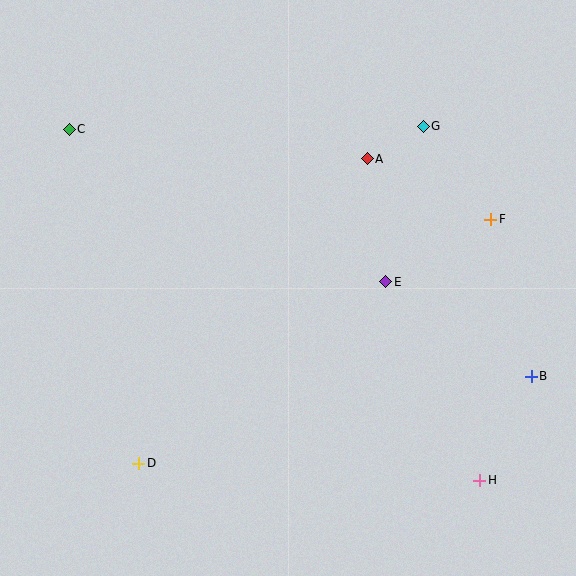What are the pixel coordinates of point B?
Point B is at (531, 376).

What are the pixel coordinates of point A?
Point A is at (367, 159).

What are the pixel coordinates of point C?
Point C is at (69, 129).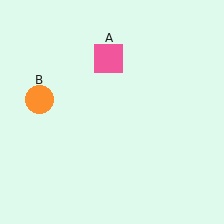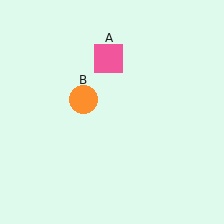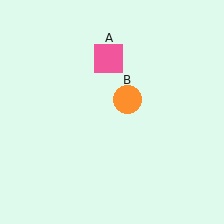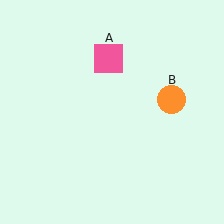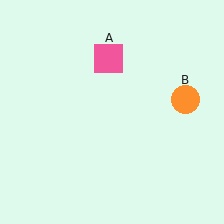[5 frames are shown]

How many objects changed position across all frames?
1 object changed position: orange circle (object B).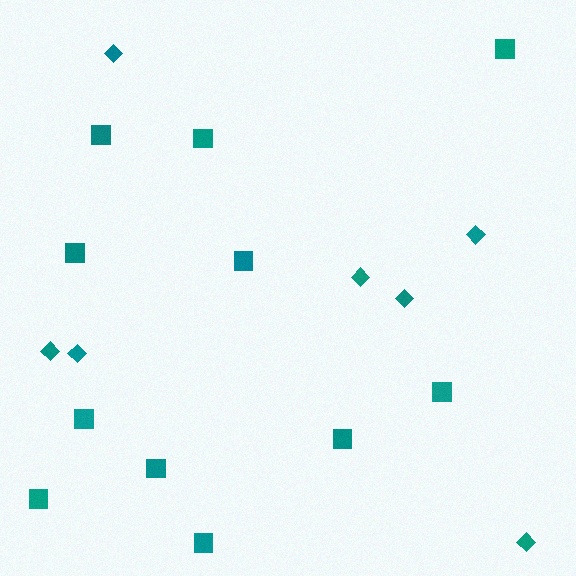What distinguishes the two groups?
There are 2 groups: one group of diamonds (7) and one group of squares (11).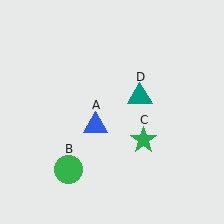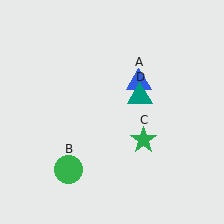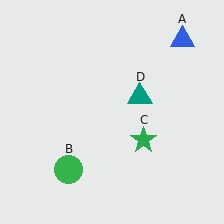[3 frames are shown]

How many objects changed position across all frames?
1 object changed position: blue triangle (object A).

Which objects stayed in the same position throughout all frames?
Green circle (object B) and green star (object C) and teal triangle (object D) remained stationary.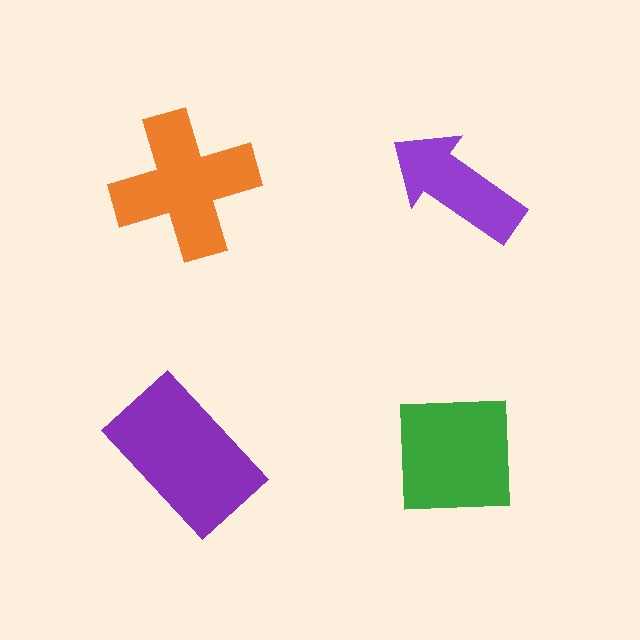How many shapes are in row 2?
2 shapes.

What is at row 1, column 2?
A purple arrow.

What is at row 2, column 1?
A purple rectangle.